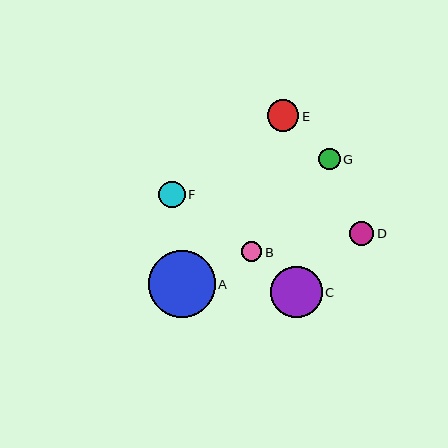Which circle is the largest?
Circle A is the largest with a size of approximately 67 pixels.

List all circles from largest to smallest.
From largest to smallest: A, C, E, F, D, G, B.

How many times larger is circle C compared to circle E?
Circle C is approximately 1.6 times the size of circle E.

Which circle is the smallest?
Circle B is the smallest with a size of approximately 20 pixels.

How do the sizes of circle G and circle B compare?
Circle G and circle B are approximately the same size.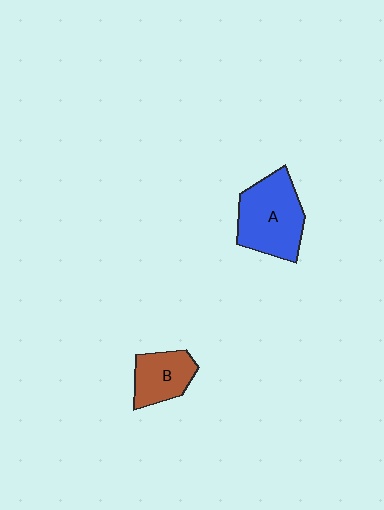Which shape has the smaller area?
Shape B (brown).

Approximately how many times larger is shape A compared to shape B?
Approximately 1.6 times.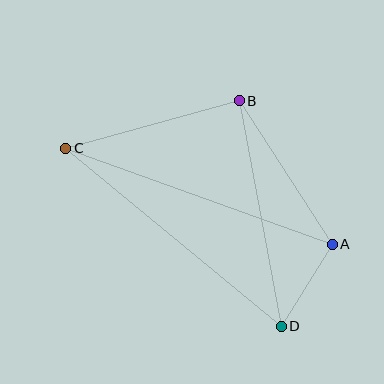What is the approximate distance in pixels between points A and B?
The distance between A and B is approximately 171 pixels.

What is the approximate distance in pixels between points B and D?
The distance between B and D is approximately 229 pixels.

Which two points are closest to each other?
Points A and D are closest to each other.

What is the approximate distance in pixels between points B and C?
The distance between B and C is approximately 180 pixels.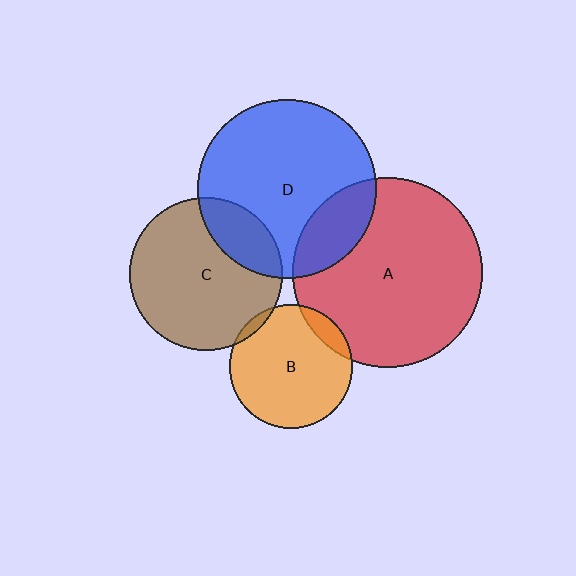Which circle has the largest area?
Circle A (red).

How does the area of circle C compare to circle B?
Approximately 1.5 times.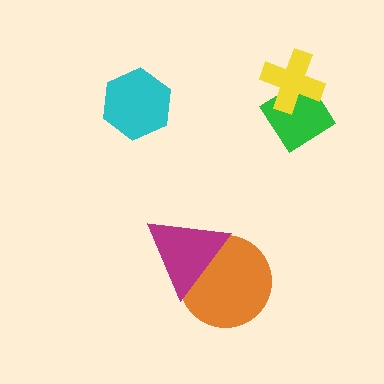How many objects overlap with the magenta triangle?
1 object overlaps with the magenta triangle.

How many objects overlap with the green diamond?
1 object overlaps with the green diamond.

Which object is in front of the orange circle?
The magenta triangle is in front of the orange circle.